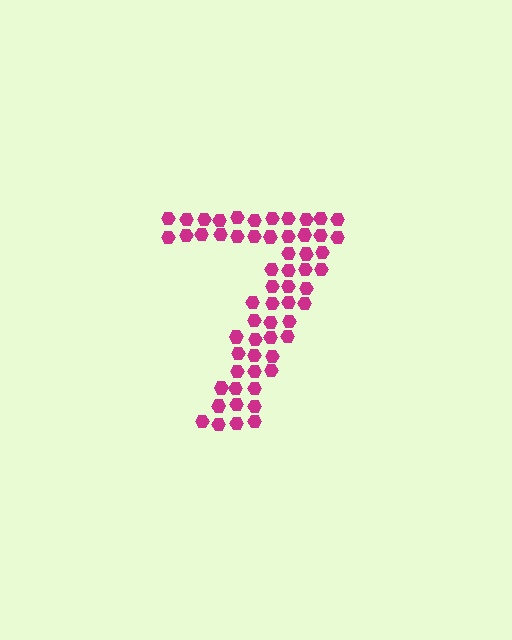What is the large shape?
The large shape is the digit 7.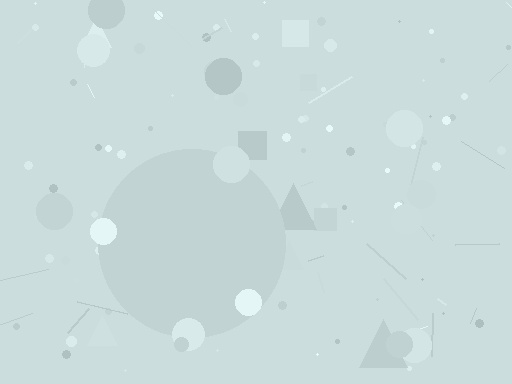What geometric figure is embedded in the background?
A circle is embedded in the background.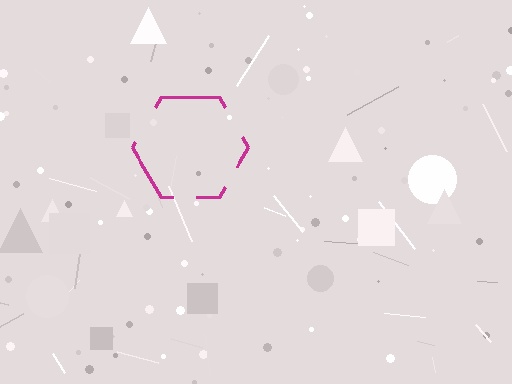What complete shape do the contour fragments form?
The contour fragments form a hexagon.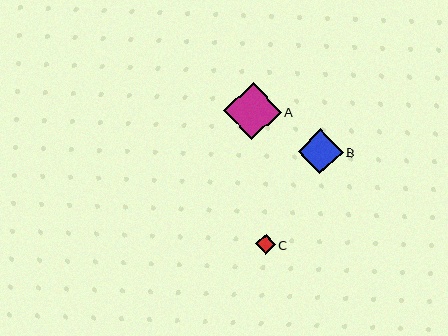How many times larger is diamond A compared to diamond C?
Diamond A is approximately 3.0 times the size of diamond C.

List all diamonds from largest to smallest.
From largest to smallest: A, B, C.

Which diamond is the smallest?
Diamond C is the smallest with a size of approximately 19 pixels.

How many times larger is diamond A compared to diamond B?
Diamond A is approximately 1.3 times the size of diamond B.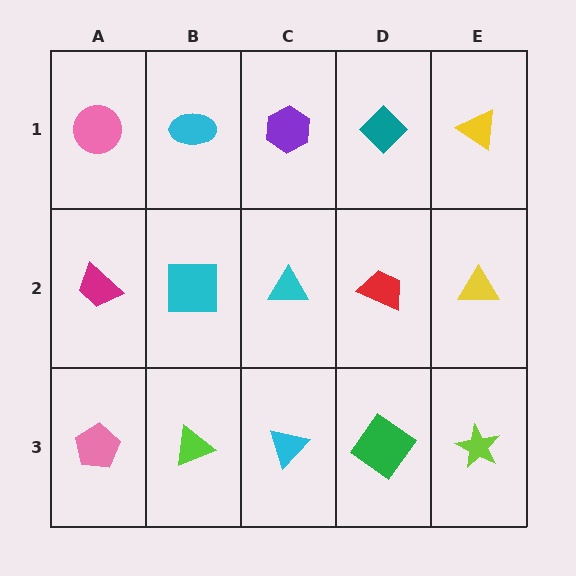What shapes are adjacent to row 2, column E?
A yellow triangle (row 1, column E), a lime star (row 3, column E), a red trapezoid (row 2, column D).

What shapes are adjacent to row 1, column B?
A cyan square (row 2, column B), a pink circle (row 1, column A), a purple hexagon (row 1, column C).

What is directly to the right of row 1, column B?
A purple hexagon.